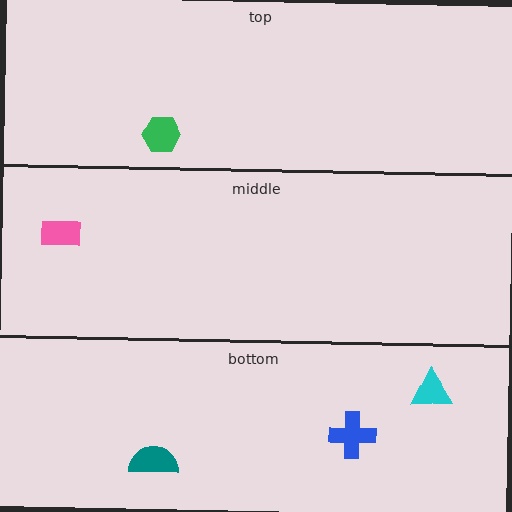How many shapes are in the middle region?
1.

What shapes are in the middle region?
The pink rectangle.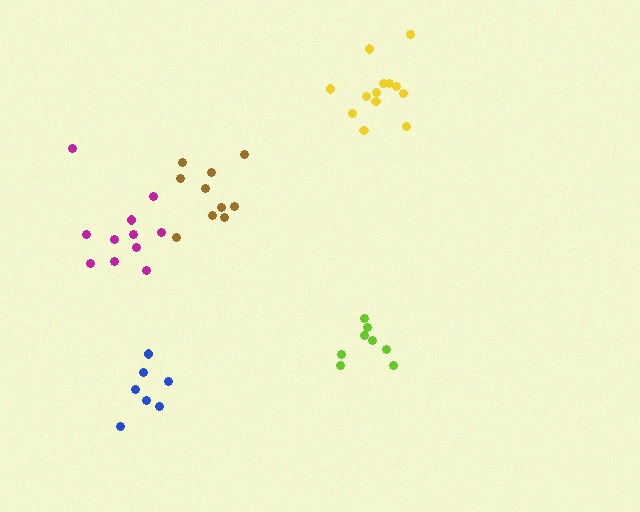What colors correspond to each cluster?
The clusters are colored: blue, brown, magenta, yellow, lime.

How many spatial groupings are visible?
There are 5 spatial groupings.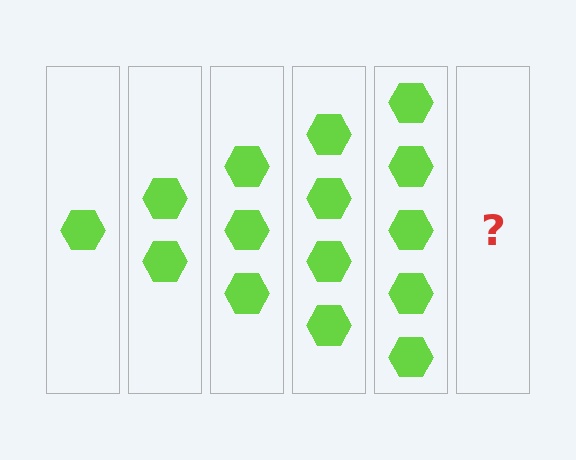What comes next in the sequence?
The next element should be 6 hexagons.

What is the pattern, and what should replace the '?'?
The pattern is that each step adds one more hexagon. The '?' should be 6 hexagons.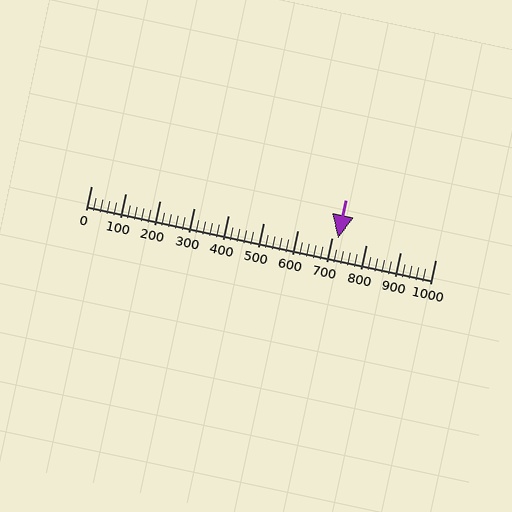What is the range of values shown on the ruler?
The ruler shows values from 0 to 1000.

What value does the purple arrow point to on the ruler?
The purple arrow points to approximately 717.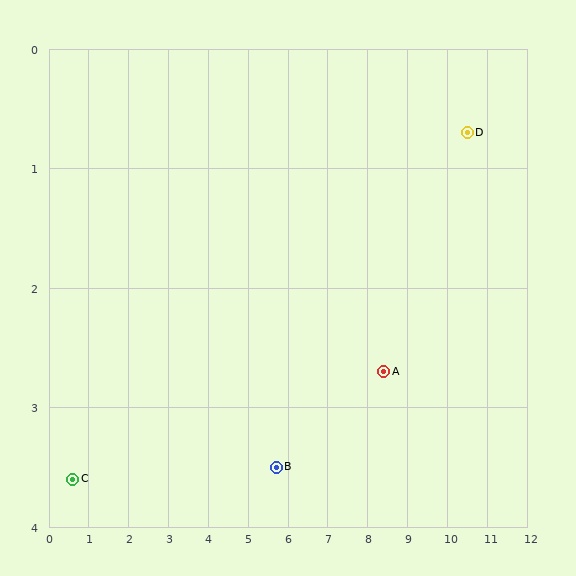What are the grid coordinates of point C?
Point C is at approximately (0.6, 3.6).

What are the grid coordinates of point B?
Point B is at approximately (5.7, 3.5).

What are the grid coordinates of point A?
Point A is at approximately (8.4, 2.7).